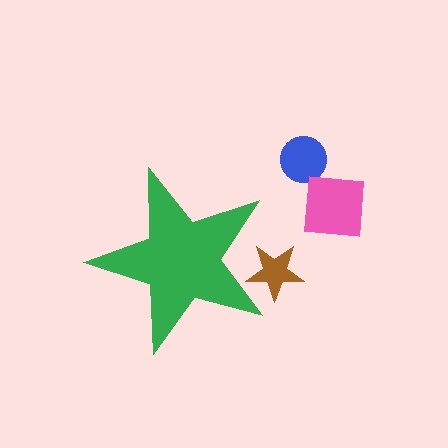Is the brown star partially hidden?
Yes, the brown star is partially hidden behind the green star.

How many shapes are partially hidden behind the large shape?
1 shape is partially hidden.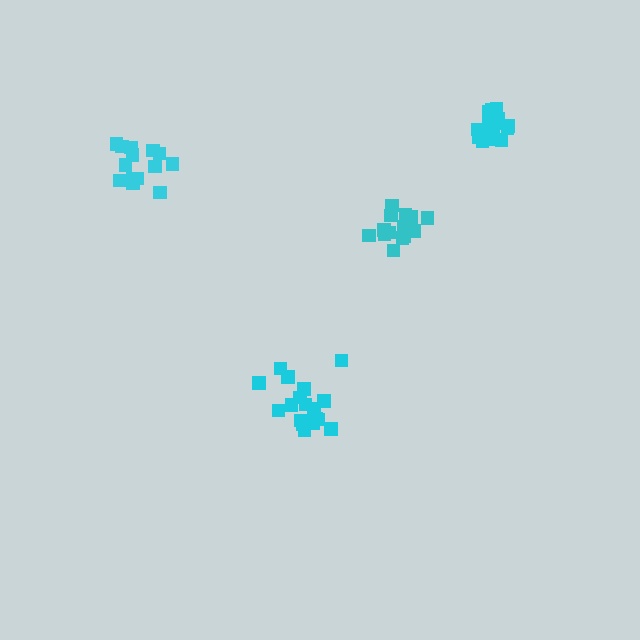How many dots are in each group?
Group 1: 15 dots, Group 2: 19 dots, Group 3: 16 dots, Group 4: 15 dots (65 total).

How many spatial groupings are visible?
There are 4 spatial groupings.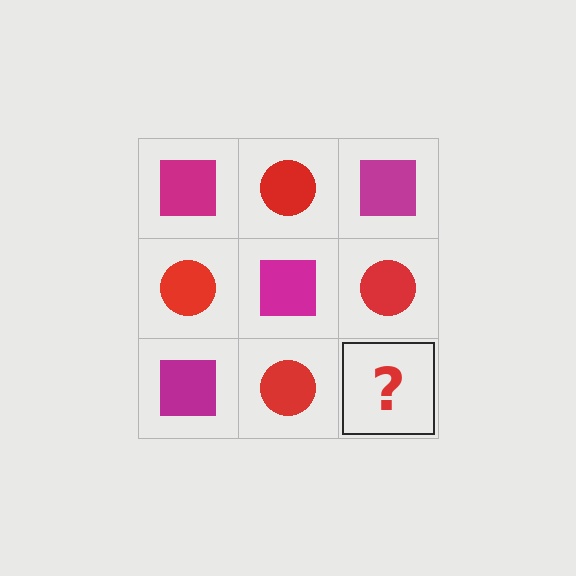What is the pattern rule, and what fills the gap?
The rule is that it alternates magenta square and red circle in a checkerboard pattern. The gap should be filled with a magenta square.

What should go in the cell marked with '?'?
The missing cell should contain a magenta square.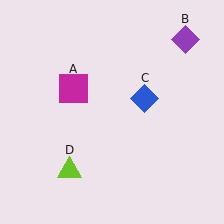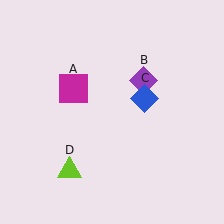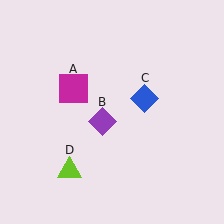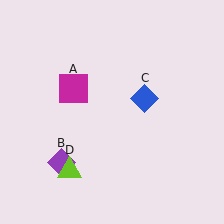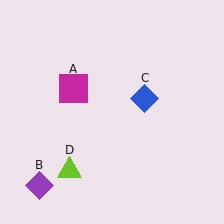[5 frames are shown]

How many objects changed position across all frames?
1 object changed position: purple diamond (object B).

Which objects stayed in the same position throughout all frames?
Magenta square (object A) and blue diamond (object C) and lime triangle (object D) remained stationary.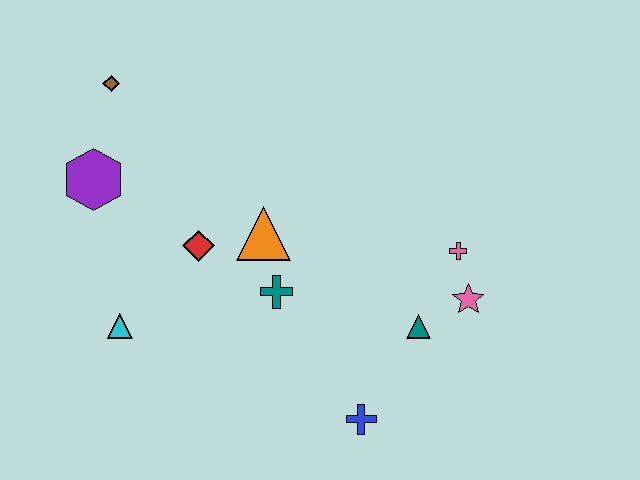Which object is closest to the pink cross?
The pink star is closest to the pink cross.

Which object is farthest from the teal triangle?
The brown diamond is farthest from the teal triangle.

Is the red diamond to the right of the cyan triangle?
Yes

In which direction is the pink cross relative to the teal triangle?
The pink cross is above the teal triangle.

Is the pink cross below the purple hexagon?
Yes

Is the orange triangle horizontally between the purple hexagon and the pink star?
Yes